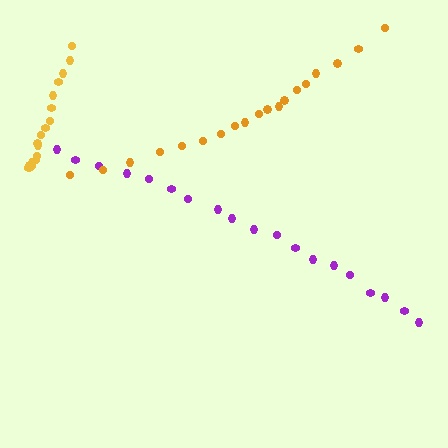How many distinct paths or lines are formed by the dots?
There are 3 distinct paths.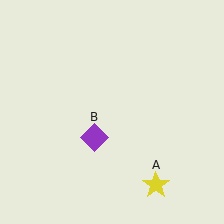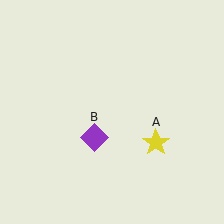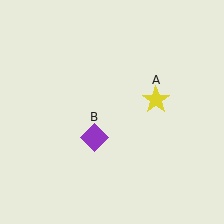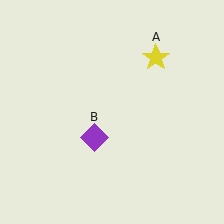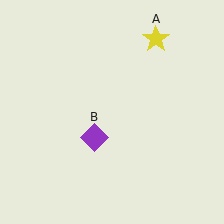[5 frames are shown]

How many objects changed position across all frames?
1 object changed position: yellow star (object A).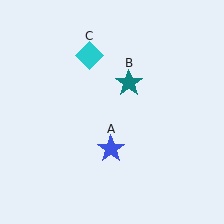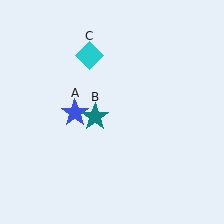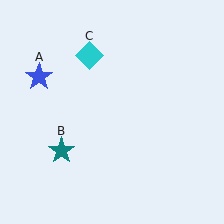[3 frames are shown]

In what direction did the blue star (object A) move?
The blue star (object A) moved up and to the left.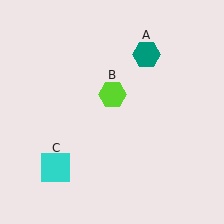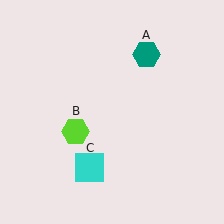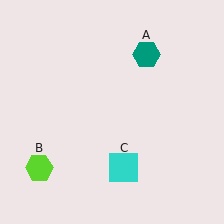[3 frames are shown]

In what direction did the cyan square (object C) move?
The cyan square (object C) moved right.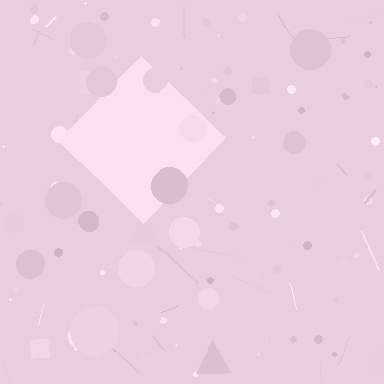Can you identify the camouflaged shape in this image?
The camouflaged shape is a diamond.